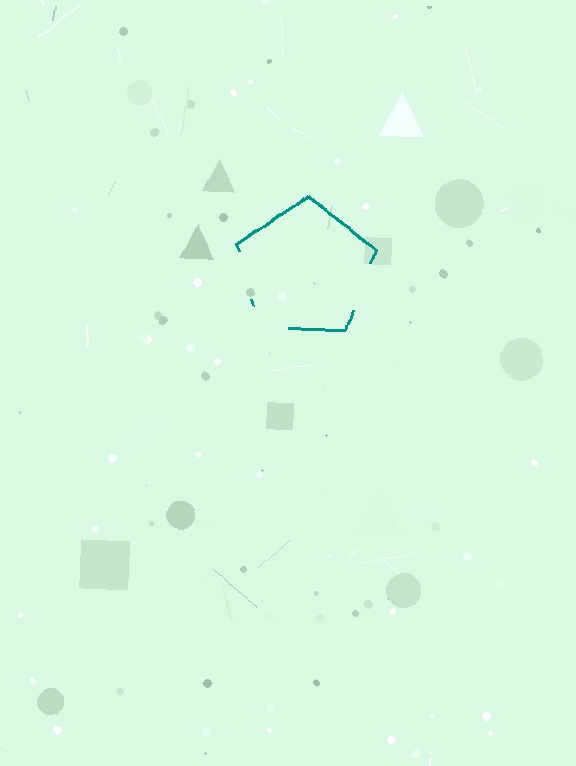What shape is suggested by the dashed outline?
The dashed outline suggests a pentagon.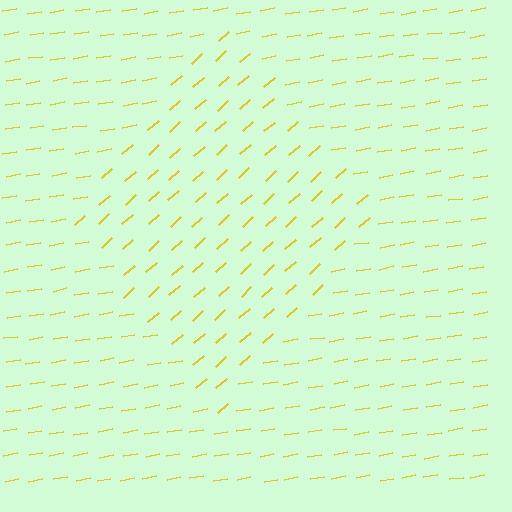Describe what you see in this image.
The image is filled with small yellow line segments. A diamond region in the image has lines oriented differently from the surrounding lines, creating a visible texture boundary.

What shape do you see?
I see a diamond.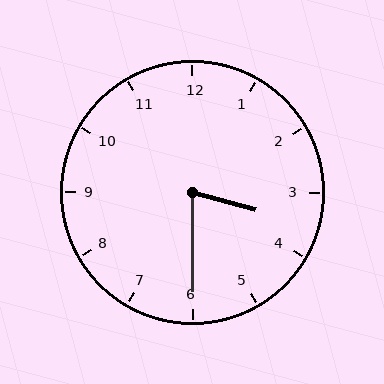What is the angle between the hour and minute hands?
Approximately 75 degrees.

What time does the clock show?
3:30.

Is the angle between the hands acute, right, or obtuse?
It is acute.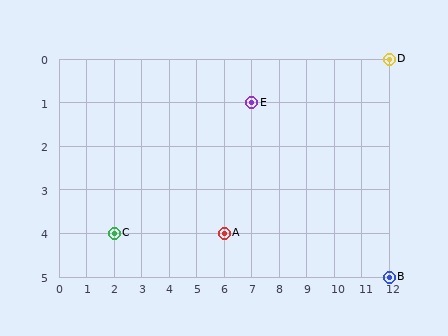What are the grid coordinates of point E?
Point E is at grid coordinates (7, 1).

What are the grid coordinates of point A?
Point A is at grid coordinates (6, 4).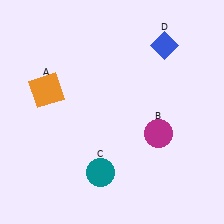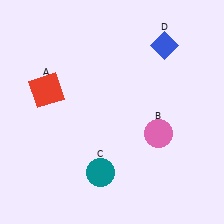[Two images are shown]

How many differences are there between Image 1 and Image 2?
There are 2 differences between the two images.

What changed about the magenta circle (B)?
In Image 1, B is magenta. In Image 2, it changed to pink.